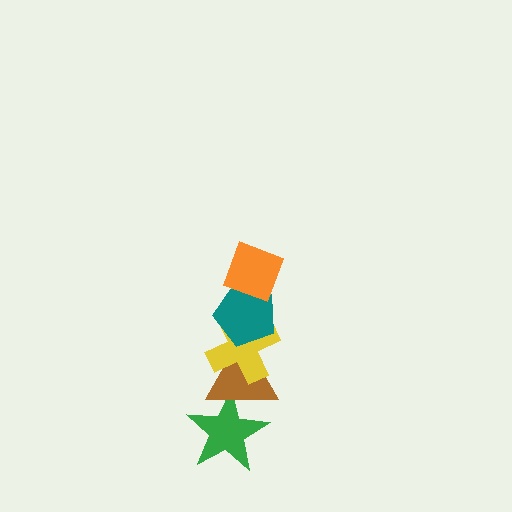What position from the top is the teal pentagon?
The teal pentagon is 2nd from the top.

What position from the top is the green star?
The green star is 5th from the top.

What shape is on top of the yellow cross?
The teal pentagon is on top of the yellow cross.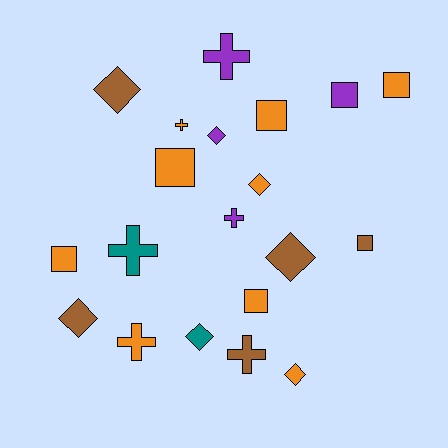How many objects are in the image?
There are 20 objects.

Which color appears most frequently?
Orange, with 9 objects.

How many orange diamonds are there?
There are 2 orange diamonds.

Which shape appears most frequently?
Diamond, with 7 objects.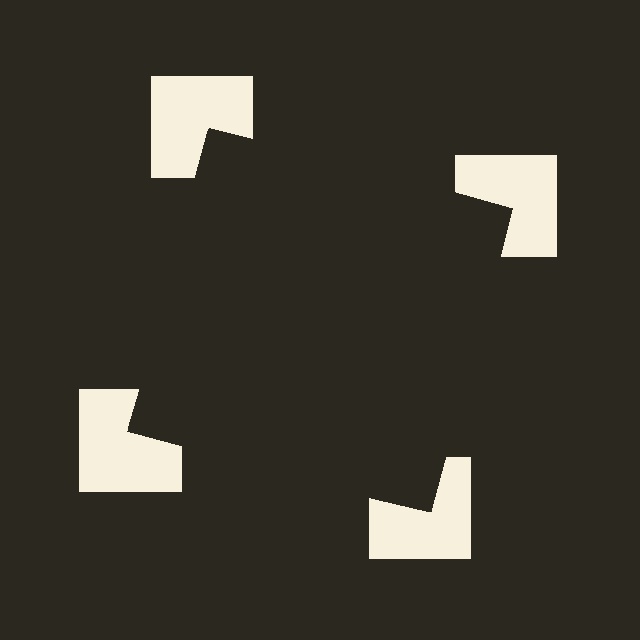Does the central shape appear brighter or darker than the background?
It typically appears slightly darker than the background, even though no actual brightness change is drawn.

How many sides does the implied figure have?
4 sides.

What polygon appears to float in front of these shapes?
An illusory square — its edges are inferred from the aligned wedge cuts in the notched squares, not physically drawn.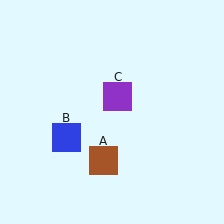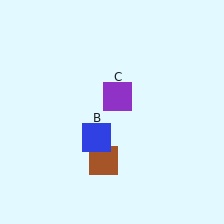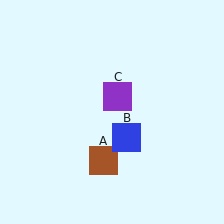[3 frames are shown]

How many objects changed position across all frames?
1 object changed position: blue square (object B).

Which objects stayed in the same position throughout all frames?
Brown square (object A) and purple square (object C) remained stationary.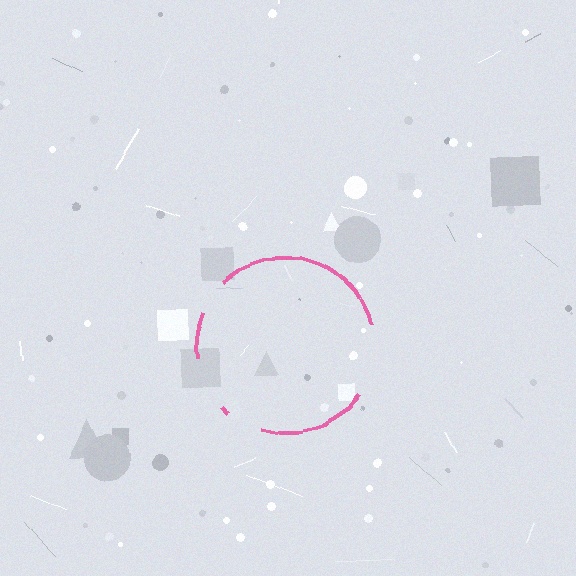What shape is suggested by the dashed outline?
The dashed outline suggests a circle.